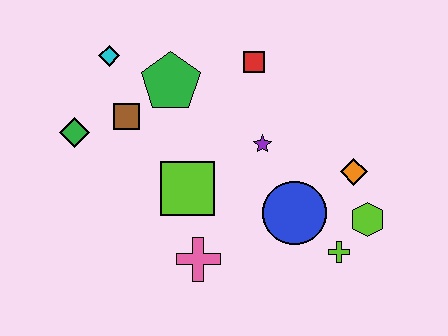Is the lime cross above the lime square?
No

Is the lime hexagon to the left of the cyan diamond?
No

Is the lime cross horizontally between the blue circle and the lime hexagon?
Yes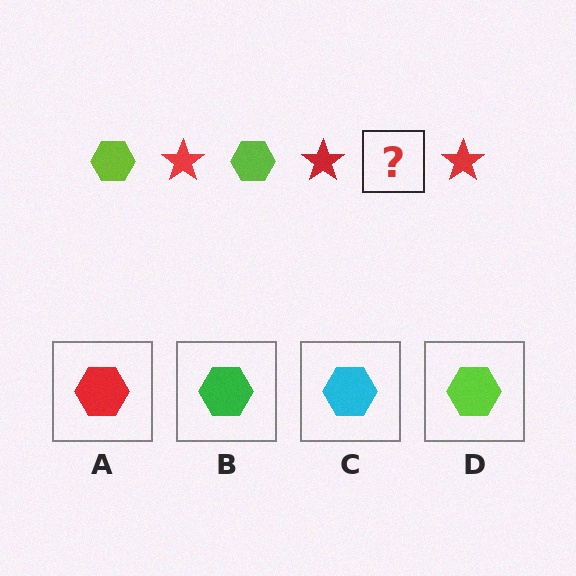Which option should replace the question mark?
Option D.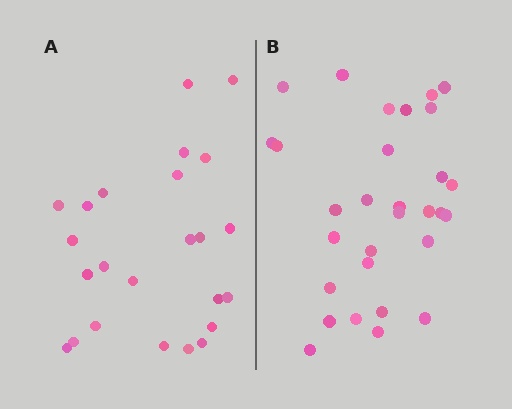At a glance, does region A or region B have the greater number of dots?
Region B (the right region) has more dots.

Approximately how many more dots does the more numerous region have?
Region B has about 6 more dots than region A.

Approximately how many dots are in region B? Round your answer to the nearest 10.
About 30 dots.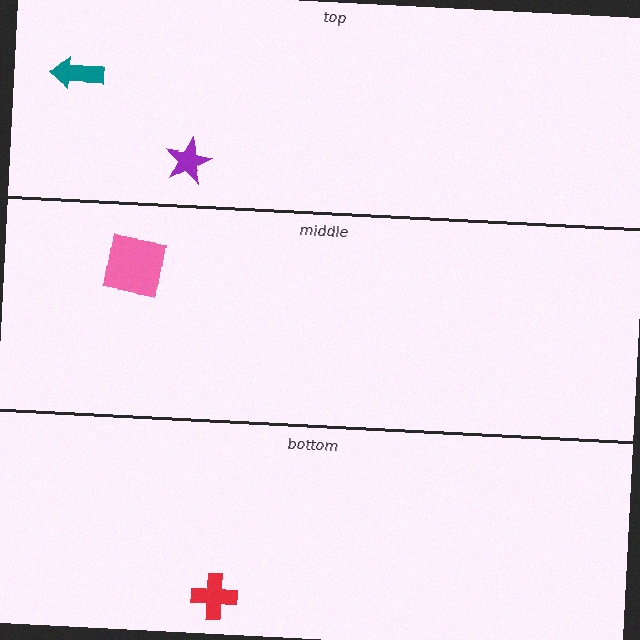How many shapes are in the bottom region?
1.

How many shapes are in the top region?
2.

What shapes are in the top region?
The purple star, the teal arrow.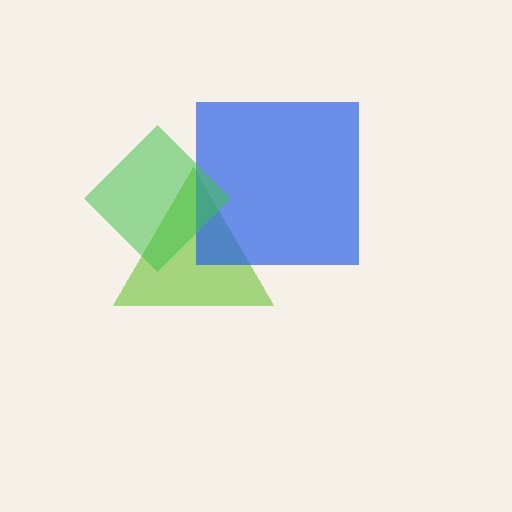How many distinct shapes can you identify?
There are 3 distinct shapes: a lime triangle, a blue square, a green diamond.